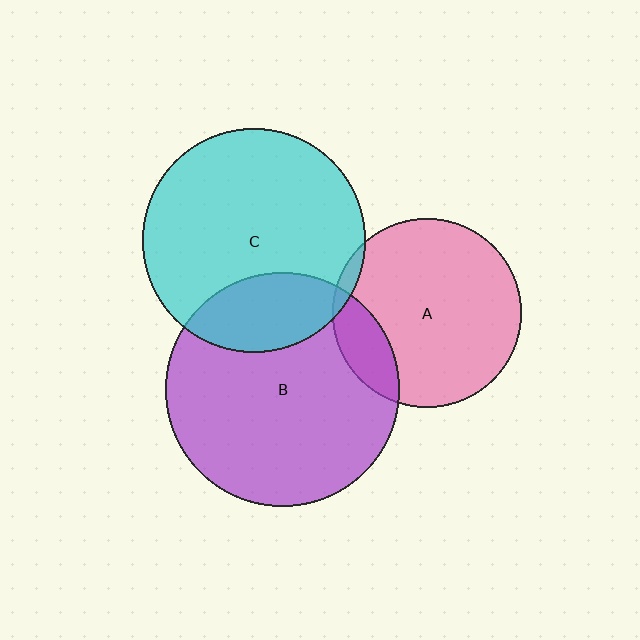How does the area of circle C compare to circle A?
Approximately 1.4 times.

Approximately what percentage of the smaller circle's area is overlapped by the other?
Approximately 5%.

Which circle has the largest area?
Circle B (purple).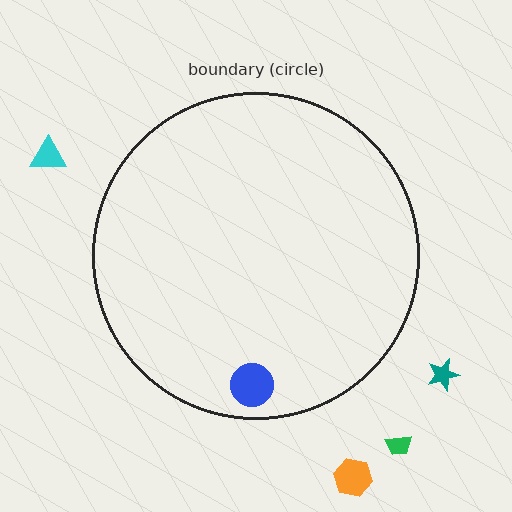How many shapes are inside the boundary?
1 inside, 4 outside.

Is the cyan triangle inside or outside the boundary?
Outside.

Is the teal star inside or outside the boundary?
Outside.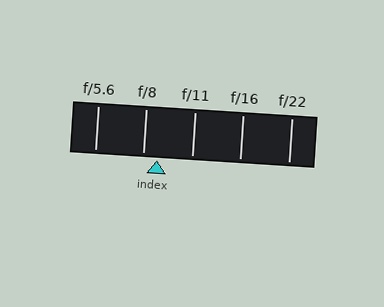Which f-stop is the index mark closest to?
The index mark is closest to f/8.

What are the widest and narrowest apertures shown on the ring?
The widest aperture shown is f/5.6 and the narrowest is f/22.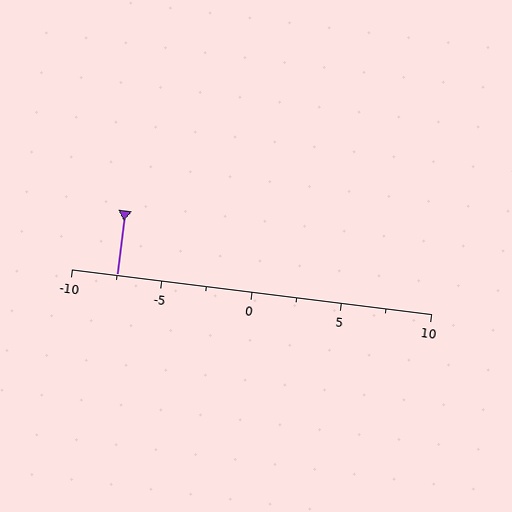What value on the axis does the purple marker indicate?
The marker indicates approximately -7.5.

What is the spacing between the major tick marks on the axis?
The major ticks are spaced 5 apart.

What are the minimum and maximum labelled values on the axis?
The axis runs from -10 to 10.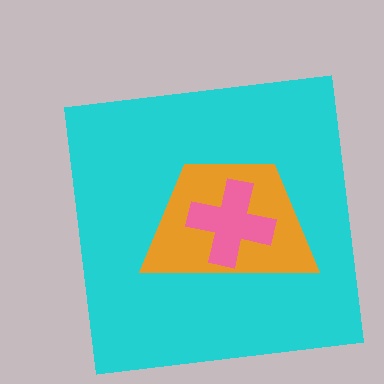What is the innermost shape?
The pink cross.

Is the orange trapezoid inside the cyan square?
Yes.